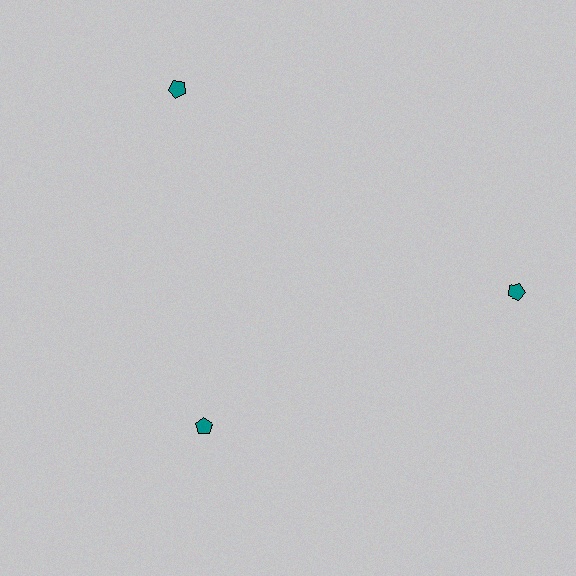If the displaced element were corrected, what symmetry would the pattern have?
It would have 3-fold rotational symmetry — the pattern would map onto itself every 120 degrees.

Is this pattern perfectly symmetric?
No. The 3 teal pentagons are arranged in a ring, but one element near the 7 o'clock position is pulled inward toward the center, breaking the 3-fold rotational symmetry.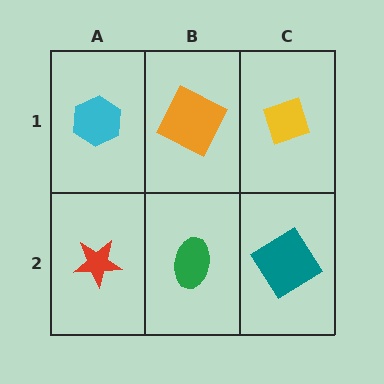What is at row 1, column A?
A cyan hexagon.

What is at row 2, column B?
A green ellipse.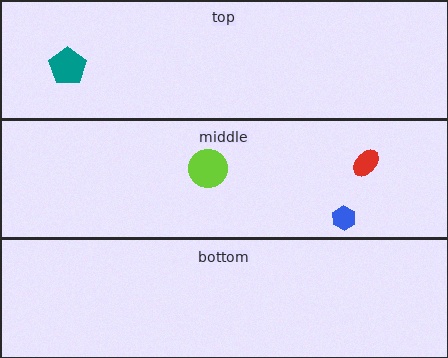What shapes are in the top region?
The teal pentagon.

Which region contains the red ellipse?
The middle region.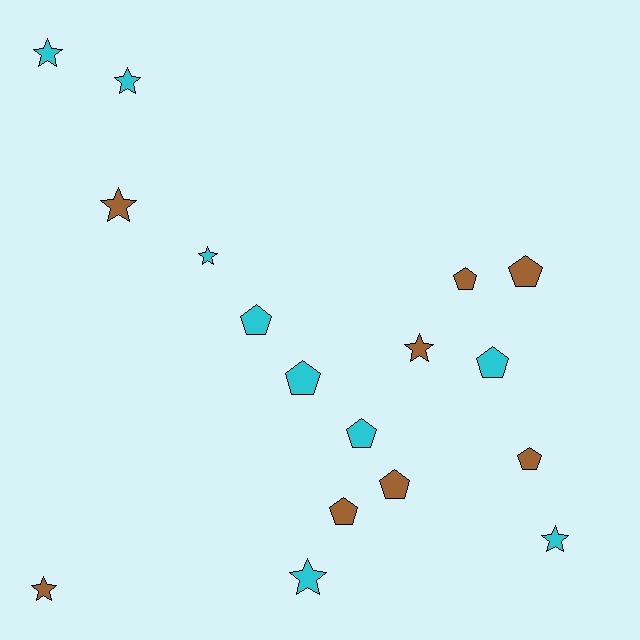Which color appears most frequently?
Cyan, with 9 objects.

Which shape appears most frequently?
Pentagon, with 9 objects.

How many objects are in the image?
There are 17 objects.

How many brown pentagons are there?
There are 5 brown pentagons.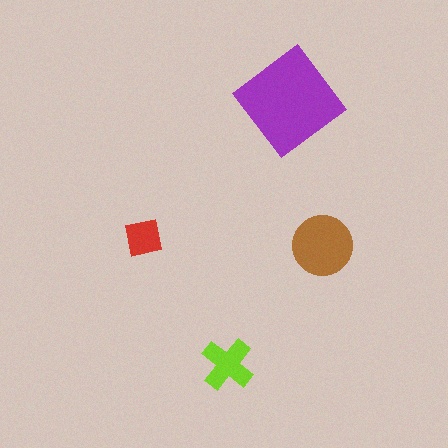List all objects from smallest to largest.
The red square, the lime cross, the brown circle, the purple diamond.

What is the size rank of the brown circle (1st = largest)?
2nd.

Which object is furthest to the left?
The red square is leftmost.